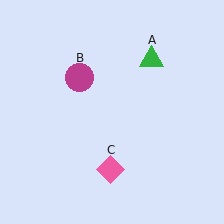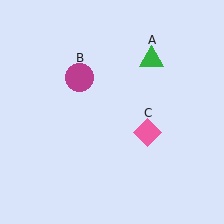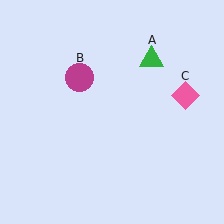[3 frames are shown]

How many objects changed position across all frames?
1 object changed position: pink diamond (object C).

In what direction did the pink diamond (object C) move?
The pink diamond (object C) moved up and to the right.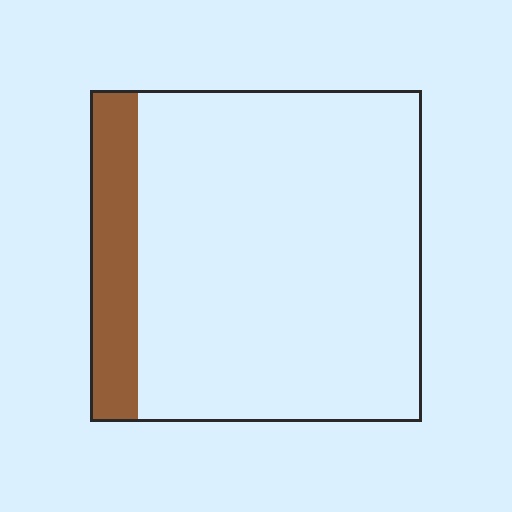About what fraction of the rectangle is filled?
About one eighth (1/8).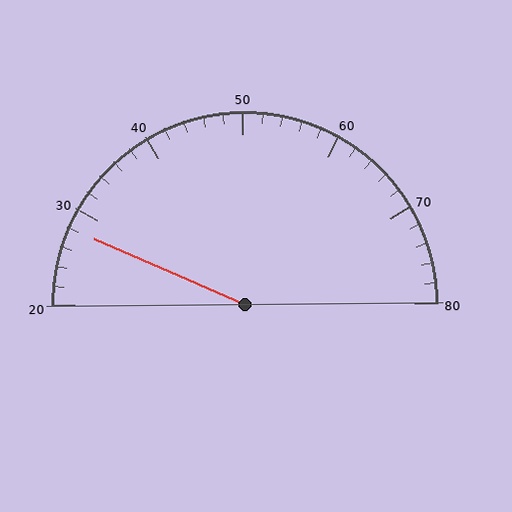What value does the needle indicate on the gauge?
The needle indicates approximately 28.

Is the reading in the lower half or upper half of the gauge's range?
The reading is in the lower half of the range (20 to 80).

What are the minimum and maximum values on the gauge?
The gauge ranges from 20 to 80.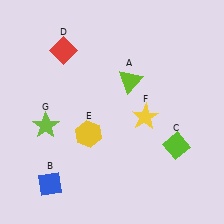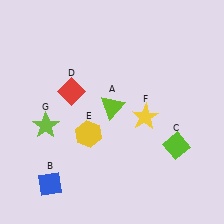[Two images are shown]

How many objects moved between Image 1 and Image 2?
2 objects moved between the two images.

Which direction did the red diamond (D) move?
The red diamond (D) moved down.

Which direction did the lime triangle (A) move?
The lime triangle (A) moved down.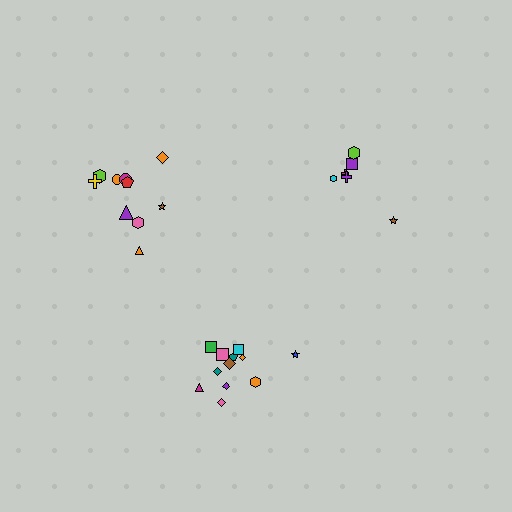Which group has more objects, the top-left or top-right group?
The top-left group.